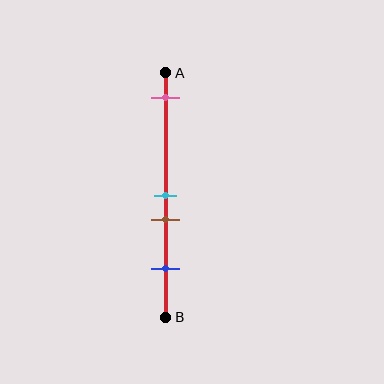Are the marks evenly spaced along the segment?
No, the marks are not evenly spaced.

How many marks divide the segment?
There are 4 marks dividing the segment.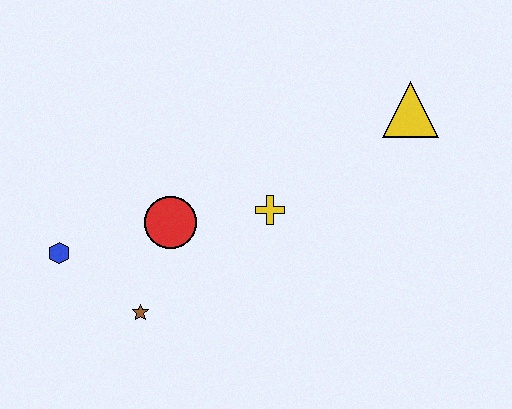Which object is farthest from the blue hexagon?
The yellow triangle is farthest from the blue hexagon.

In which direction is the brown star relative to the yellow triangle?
The brown star is to the left of the yellow triangle.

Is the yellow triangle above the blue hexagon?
Yes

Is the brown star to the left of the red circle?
Yes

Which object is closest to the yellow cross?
The red circle is closest to the yellow cross.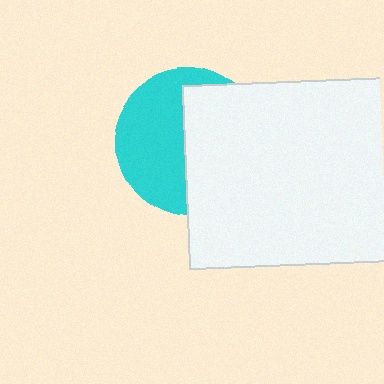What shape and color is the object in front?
The object in front is a white rectangle.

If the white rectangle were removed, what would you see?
You would see the complete cyan circle.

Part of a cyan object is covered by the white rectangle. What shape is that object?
It is a circle.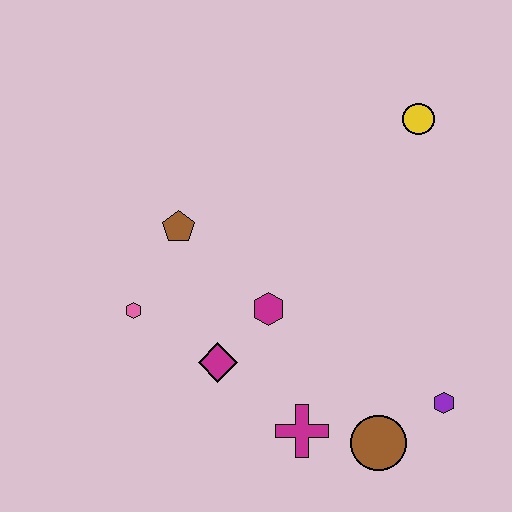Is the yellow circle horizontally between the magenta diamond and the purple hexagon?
Yes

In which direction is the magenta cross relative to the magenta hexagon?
The magenta cross is below the magenta hexagon.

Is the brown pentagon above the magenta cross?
Yes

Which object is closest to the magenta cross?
The brown circle is closest to the magenta cross.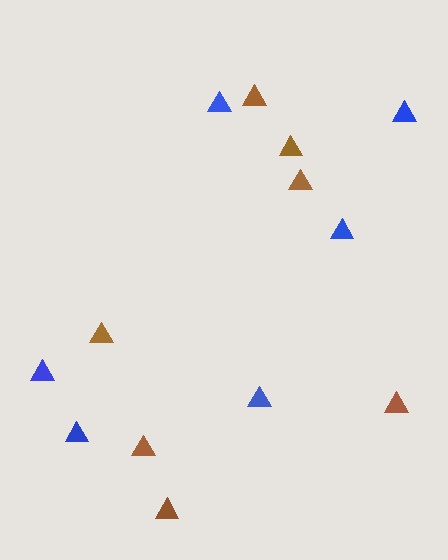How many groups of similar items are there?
There are 2 groups: one group of blue triangles (6) and one group of brown triangles (7).